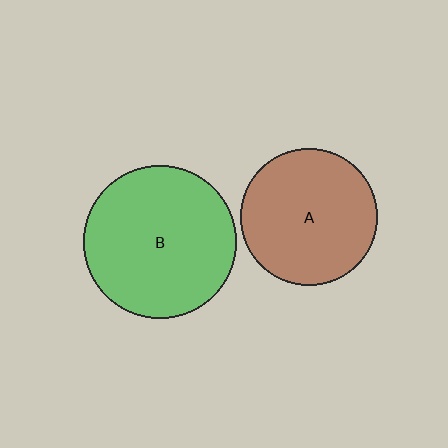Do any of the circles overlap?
No, none of the circles overlap.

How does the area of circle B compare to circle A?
Approximately 1.2 times.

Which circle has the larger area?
Circle B (green).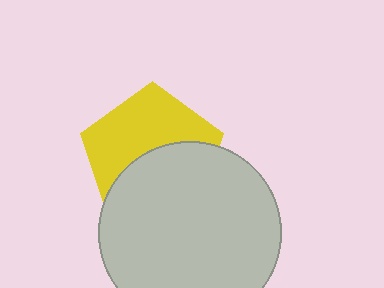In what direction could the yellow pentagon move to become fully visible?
The yellow pentagon could move up. That would shift it out from behind the light gray circle entirely.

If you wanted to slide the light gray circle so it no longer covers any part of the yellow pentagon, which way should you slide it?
Slide it down — that is the most direct way to separate the two shapes.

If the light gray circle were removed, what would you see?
You would see the complete yellow pentagon.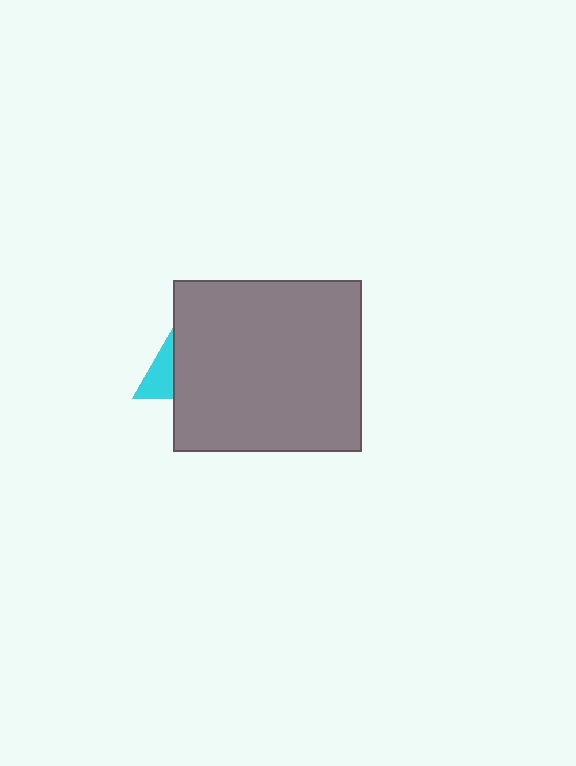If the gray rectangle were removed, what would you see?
You would see the complete cyan triangle.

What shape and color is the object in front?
The object in front is a gray rectangle.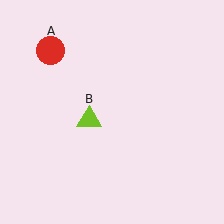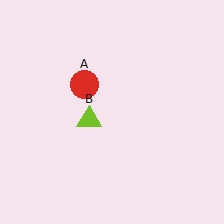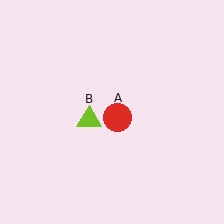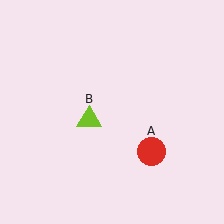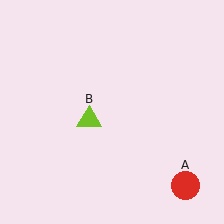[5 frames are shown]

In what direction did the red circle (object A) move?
The red circle (object A) moved down and to the right.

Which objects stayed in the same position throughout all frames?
Lime triangle (object B) remained stationary.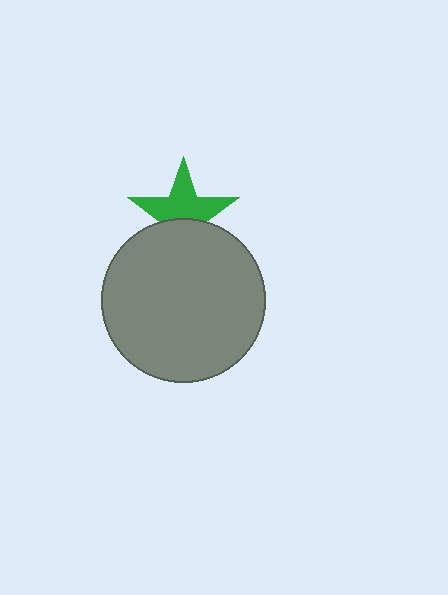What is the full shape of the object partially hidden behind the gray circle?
The partially hidden object is a green star.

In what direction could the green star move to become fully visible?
The green star could move up. That would shift it out from behind the gray circle entirely.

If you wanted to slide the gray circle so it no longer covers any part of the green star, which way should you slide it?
Slide it down — that is the most direct way to separate the two shapes.